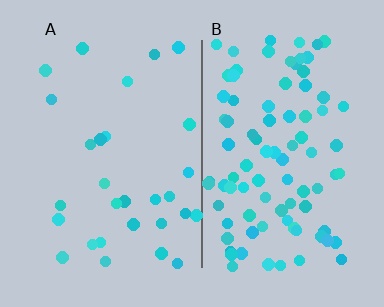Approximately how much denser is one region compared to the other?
Approximately 3.2× — region B over region A.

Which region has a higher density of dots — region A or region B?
B (the right).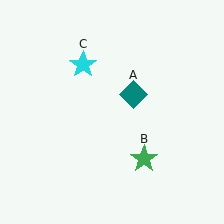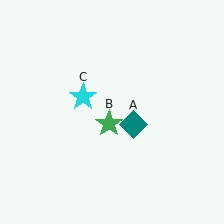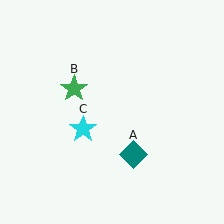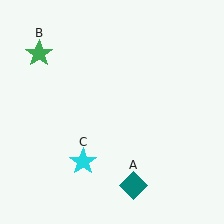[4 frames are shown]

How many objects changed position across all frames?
3 objects changed position: teal diamond (object A), green star (object B), cyan star (object C).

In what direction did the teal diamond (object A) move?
The teal diamond (object A) moved down.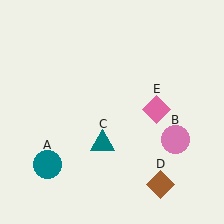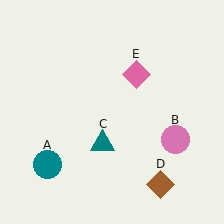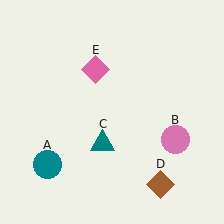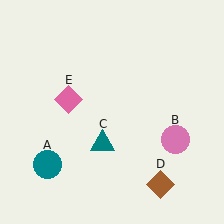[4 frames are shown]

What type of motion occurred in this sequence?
The pink diamond (object E) rotated counterclockwise around the center of the scene.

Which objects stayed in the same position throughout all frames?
Teal circle (object A) and pink circle (object B) and teal triangle (object C) and brown diamond (object D) remained stationary.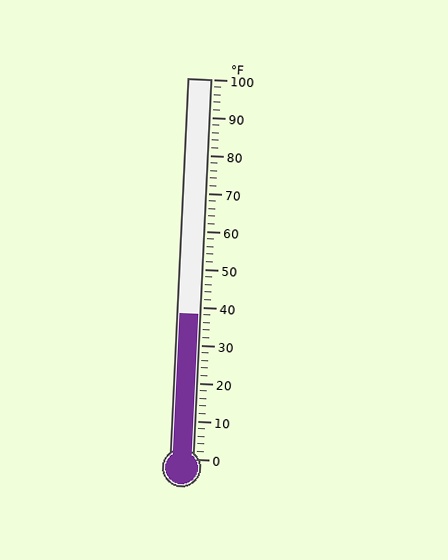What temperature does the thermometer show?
The thermometer shows approximately 38°F.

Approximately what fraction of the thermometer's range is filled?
The thermometer is filled to approximately 40% of its range.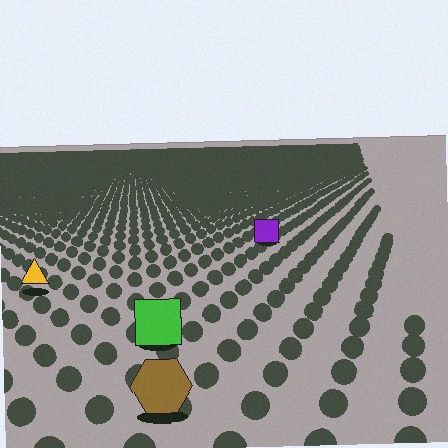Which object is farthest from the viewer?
The purple square is farthest from the viewer. It appears smaller and the ground texture around it is denser.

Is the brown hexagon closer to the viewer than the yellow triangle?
Yes. The brown hexagon is closer — you can tell from the texture gradient: the ground texture is coarser near it.